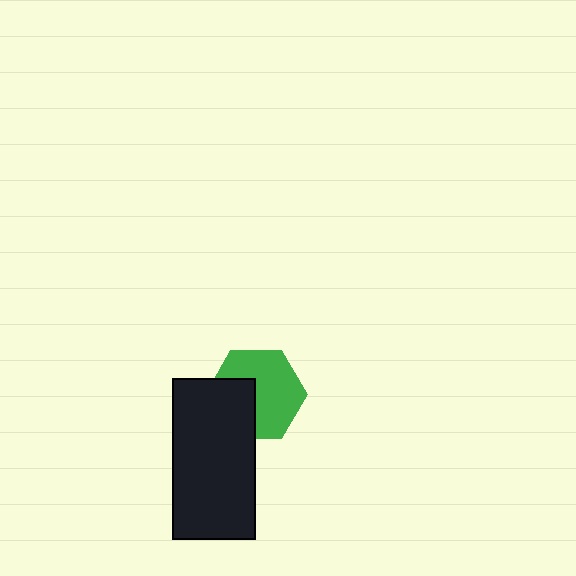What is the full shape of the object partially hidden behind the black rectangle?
The partially hidden object is a green hexagon.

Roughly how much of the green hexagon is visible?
About half of it is visible (roughly 64%).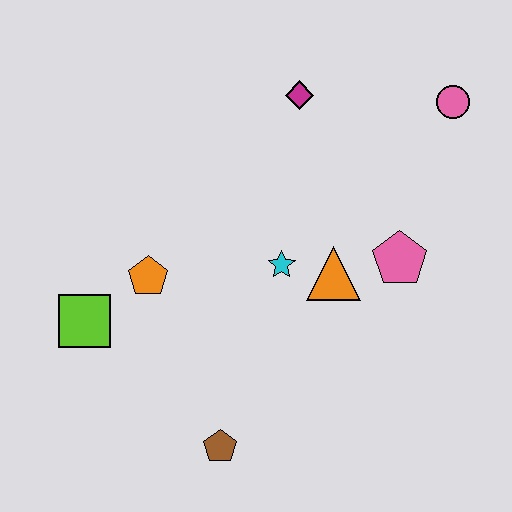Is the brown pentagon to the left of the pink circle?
Yes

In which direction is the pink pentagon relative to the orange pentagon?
The pink pentagon is to the right of the orange pentagon.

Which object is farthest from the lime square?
The pink circle is farthest from the lime square.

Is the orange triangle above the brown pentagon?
Yes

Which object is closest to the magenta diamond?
The pink circle is closest to the magenta diamond.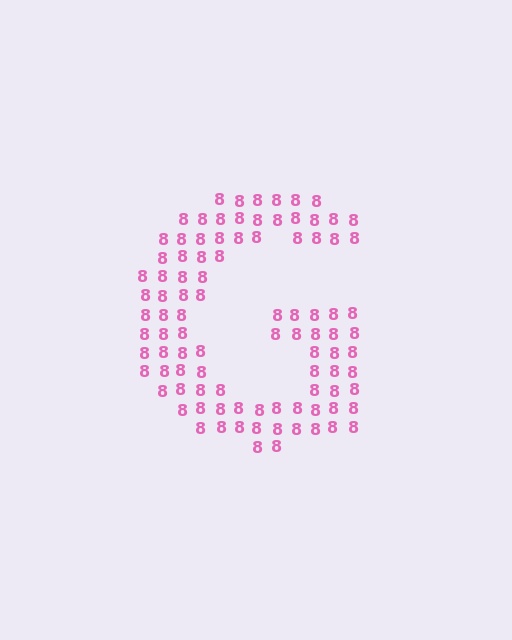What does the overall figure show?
The overall figure shows the letter G.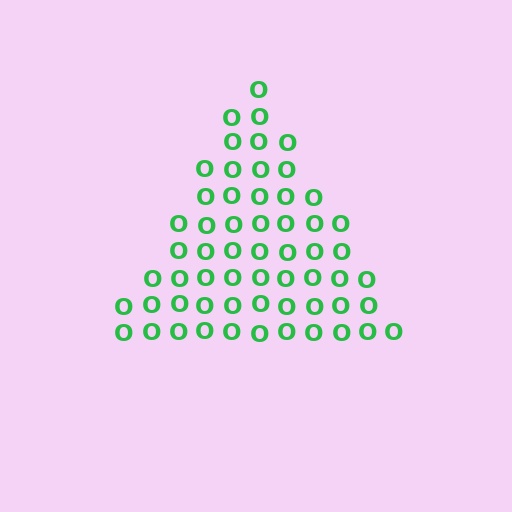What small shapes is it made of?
It is made of small letter O's.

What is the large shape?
The large shape is a triangle.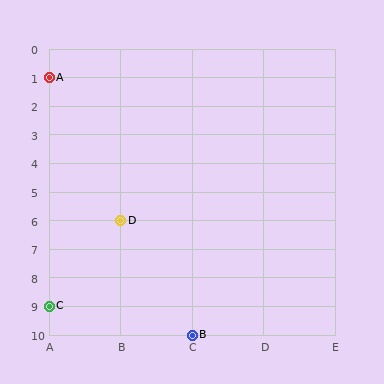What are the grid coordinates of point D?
Point D is at grid coordinates (B, 6).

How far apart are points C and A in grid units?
Points C and A are 8 rows apart.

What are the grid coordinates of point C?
Point C is at grid coordinates (A, 9).